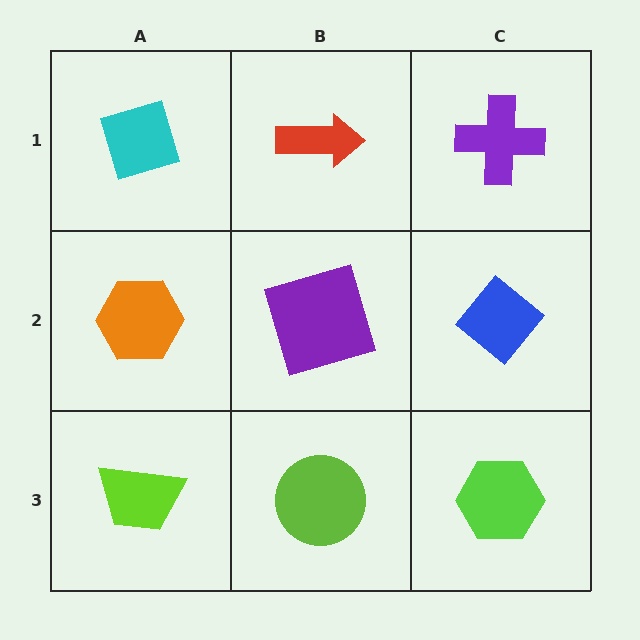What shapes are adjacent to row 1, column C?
A blue diamond (row 2, column C), a red arrow (row 1, column B).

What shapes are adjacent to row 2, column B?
A red arrow (row 1, column B), a lime circle (row 3, column B), an orange hexagon (row 2, column A), a blue diamond (row 2, column C).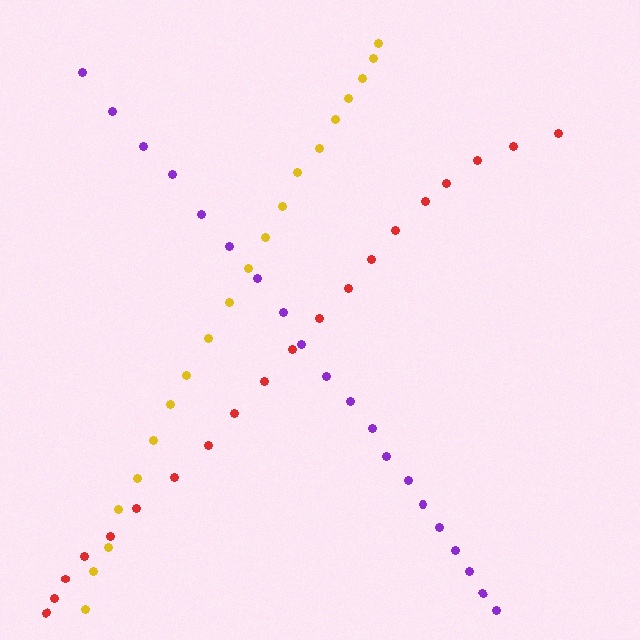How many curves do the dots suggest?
There are 3 distinct paths.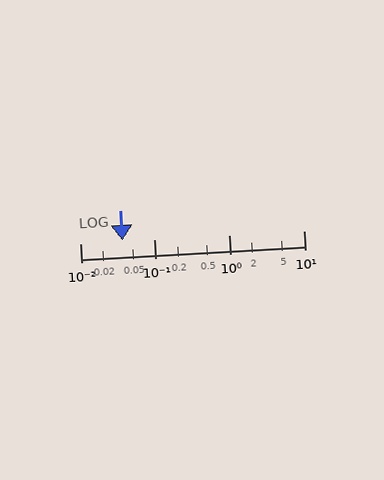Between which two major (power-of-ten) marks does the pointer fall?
The pointer is between 0.01 and 0.1.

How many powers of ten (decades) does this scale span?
The scale spans 3 decades, from 0.01 to 10.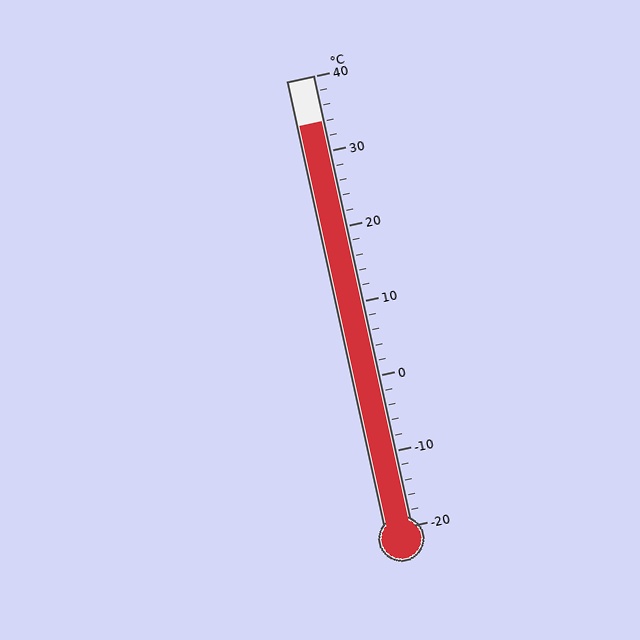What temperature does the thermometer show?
The thermometer shows approximately 34°C.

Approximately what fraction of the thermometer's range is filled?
The thermometer is filled to approximately 90% of its range.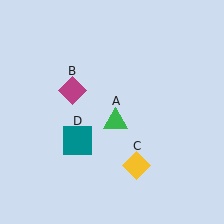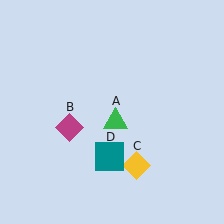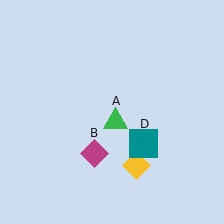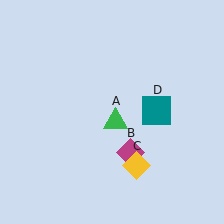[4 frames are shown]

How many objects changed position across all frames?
2 objects changed position: magenta diamond (object B), teal square (object D).